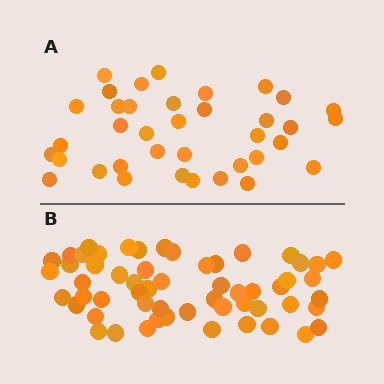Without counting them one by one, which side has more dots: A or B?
Region B (the bottom region) has more dots.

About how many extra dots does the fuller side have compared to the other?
Region B has approximately 20 more dots than region A.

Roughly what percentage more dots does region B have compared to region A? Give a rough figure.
About 55% more.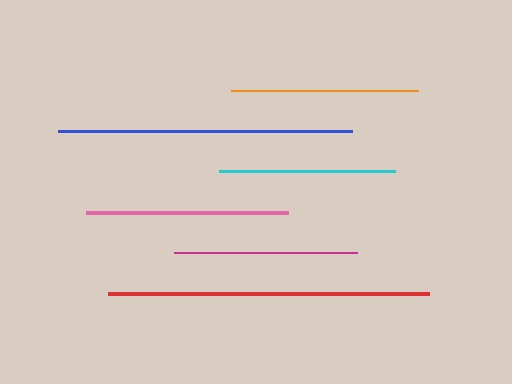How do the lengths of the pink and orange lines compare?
The pink and orange lines are approximately the same length.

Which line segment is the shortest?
The cyan line is the shortest at approximately 176 pixels.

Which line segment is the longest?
The red line is the longest at approximately 321 pixels.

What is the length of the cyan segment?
The cyan segment is approximately 176 pixels long.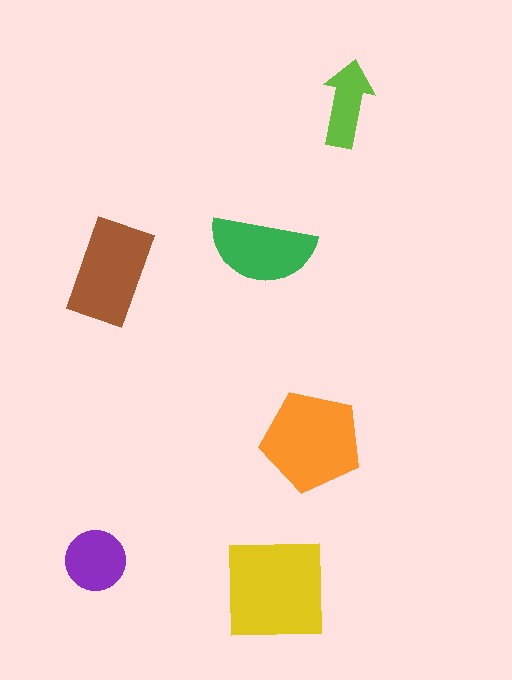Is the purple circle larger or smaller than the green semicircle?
Smaller.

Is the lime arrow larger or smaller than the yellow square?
Smaller.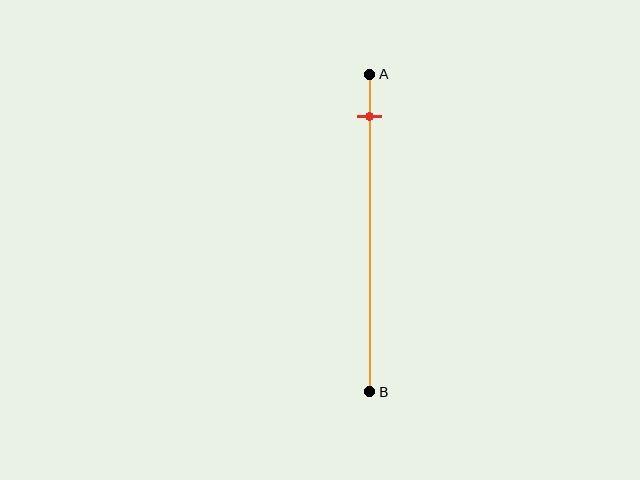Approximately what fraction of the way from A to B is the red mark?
The red mark is approximately 15% of the way from A to B.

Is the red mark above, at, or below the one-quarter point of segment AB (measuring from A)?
The red mark is above the one-quarter point of segment AB.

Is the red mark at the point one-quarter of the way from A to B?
No, the mark is at about 15% from A, not at the 25% one-quarter point.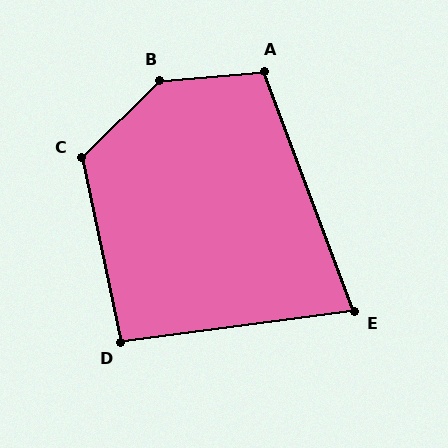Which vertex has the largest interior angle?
B, at approximately 140 degrees.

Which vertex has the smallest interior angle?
E, at approximately 77 degrees.